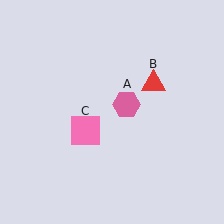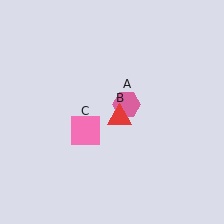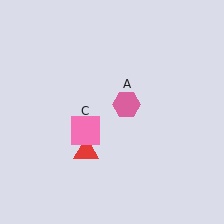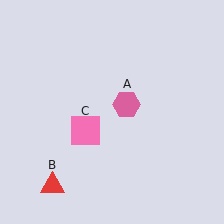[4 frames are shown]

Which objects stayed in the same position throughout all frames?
Pink hexagon (object A) and pink square (object C) remained stationary.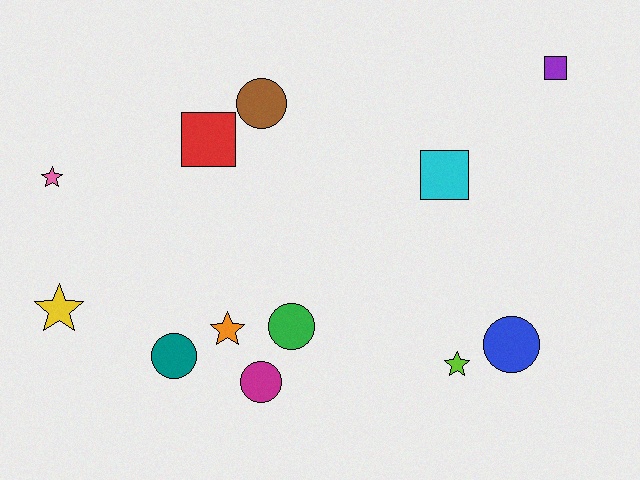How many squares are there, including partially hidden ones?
There are 3 squares.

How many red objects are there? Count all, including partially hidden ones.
There is 1 red object.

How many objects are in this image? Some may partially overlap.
There are 12 objects.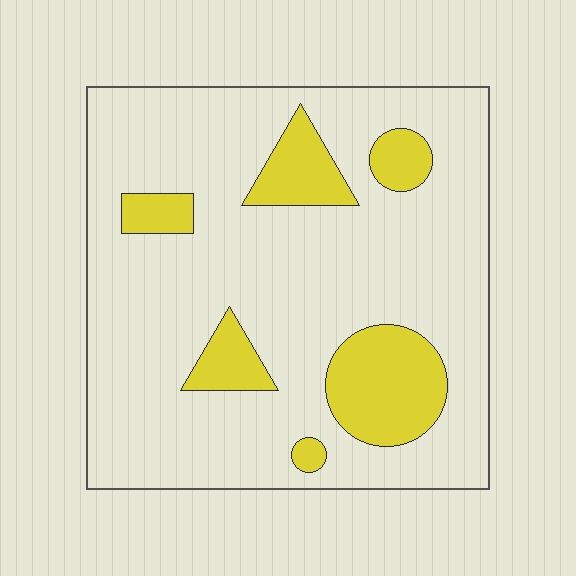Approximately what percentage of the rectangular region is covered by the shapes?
Approximately 20%.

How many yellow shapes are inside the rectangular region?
6.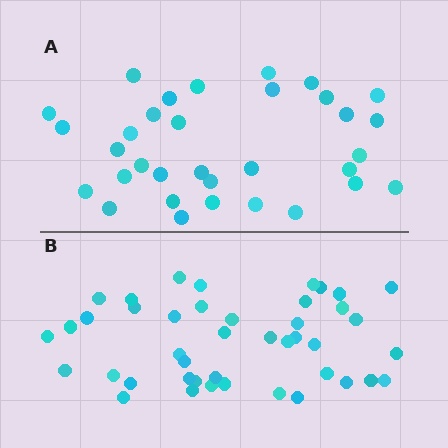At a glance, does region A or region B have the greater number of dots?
Region B (the bottom region) has more dots.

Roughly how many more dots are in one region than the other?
Region B has roughly 10 or so more dots than region A.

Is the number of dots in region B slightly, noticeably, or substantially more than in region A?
Region B has noticeably more, but not dramatically so. The ratio is roughly 1.3 to 1.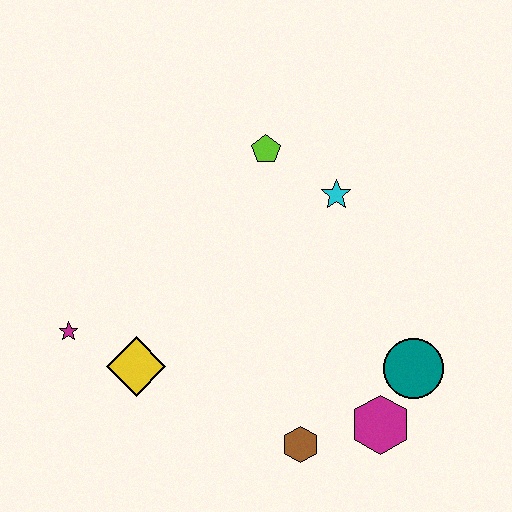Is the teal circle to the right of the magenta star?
Yes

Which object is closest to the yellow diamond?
The magenta star is closest to the yellow diamond.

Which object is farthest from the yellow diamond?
The teal circle is farthest from the yellow diamond.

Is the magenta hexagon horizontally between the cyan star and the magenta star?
No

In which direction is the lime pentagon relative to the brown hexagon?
The lime pentagon is above the brown hexagon.